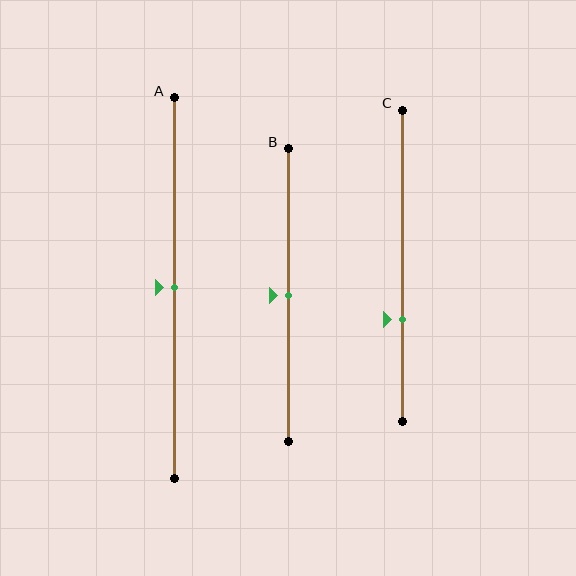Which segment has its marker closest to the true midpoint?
Segment A has its marker closest to the true midpoint.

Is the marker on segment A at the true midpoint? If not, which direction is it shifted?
Yes, the marker on segment A is at the true midpoint.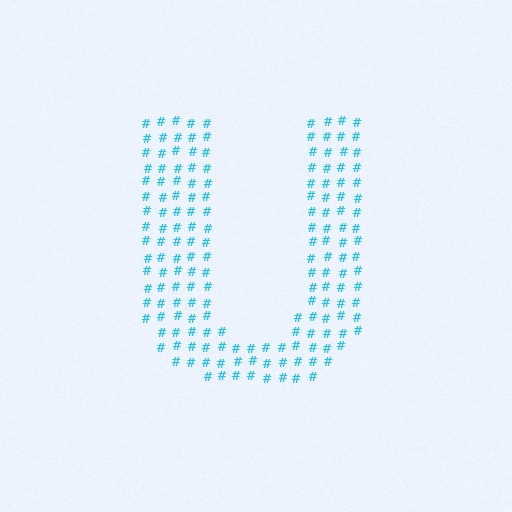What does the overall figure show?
The overall figure shows the letter U.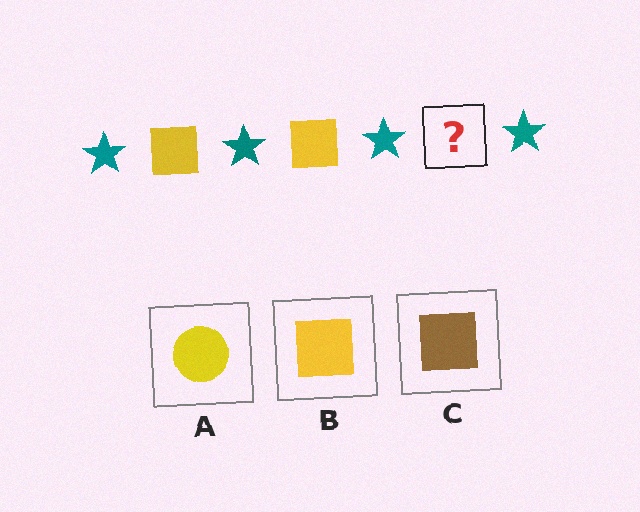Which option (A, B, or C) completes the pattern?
B.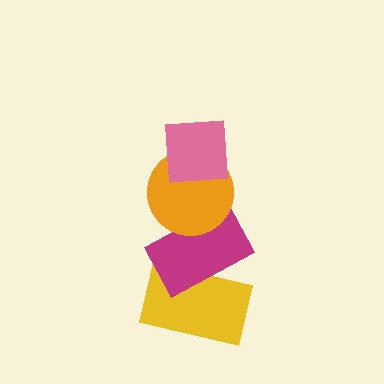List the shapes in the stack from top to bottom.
From top to bottom: the pink square, the orange circle, the magenta rectangle, the yellow rectangle.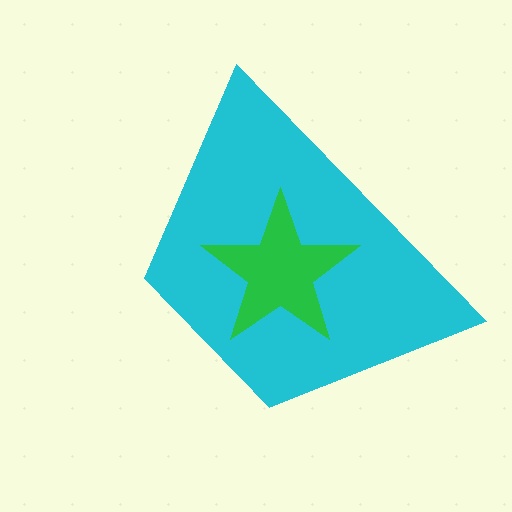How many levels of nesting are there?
2.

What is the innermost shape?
The green star.